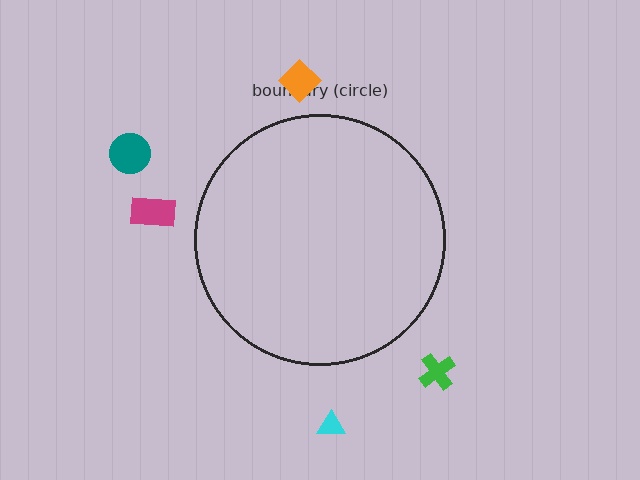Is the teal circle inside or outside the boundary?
Outside.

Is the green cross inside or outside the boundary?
Outside.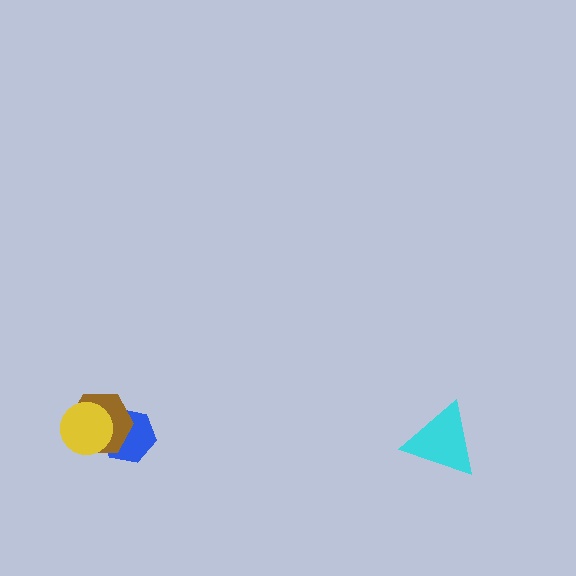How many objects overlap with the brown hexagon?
2 objects overlap with the brown hexagon.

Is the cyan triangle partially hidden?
No, no other shape covers it.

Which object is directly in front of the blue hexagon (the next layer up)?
The brown hexagon is directly in front of the blue hexagon.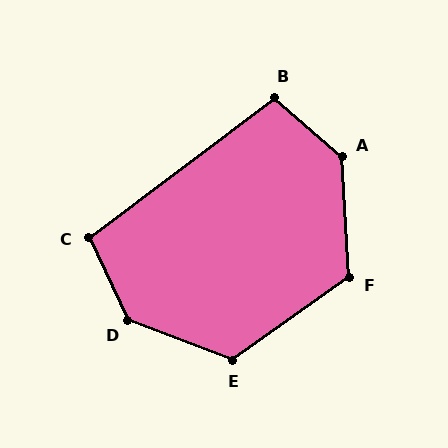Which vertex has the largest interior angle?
D, at approximately 136 degrees.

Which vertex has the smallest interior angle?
C, at approximately 102 degrees.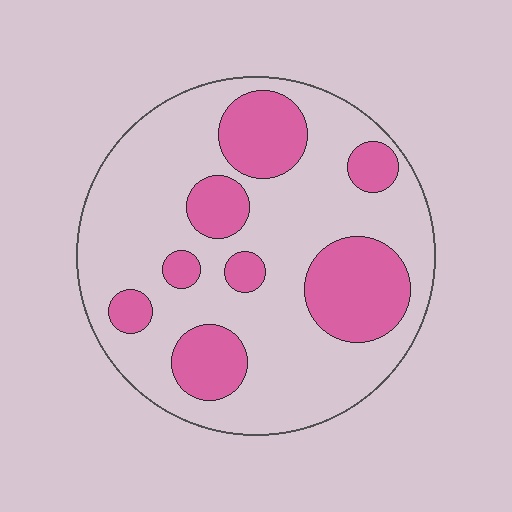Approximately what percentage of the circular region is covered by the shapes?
Approximately 30%.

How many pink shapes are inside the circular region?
8.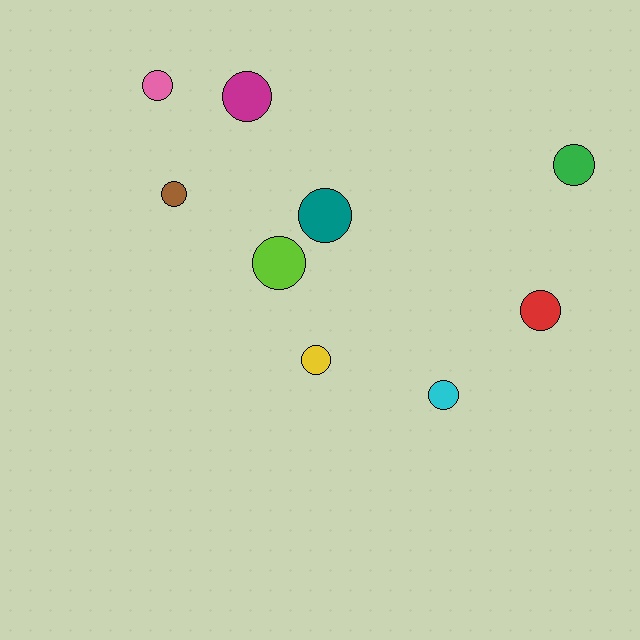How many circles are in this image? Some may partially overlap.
There are 9 circles.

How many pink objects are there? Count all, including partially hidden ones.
There is 1 pink object.